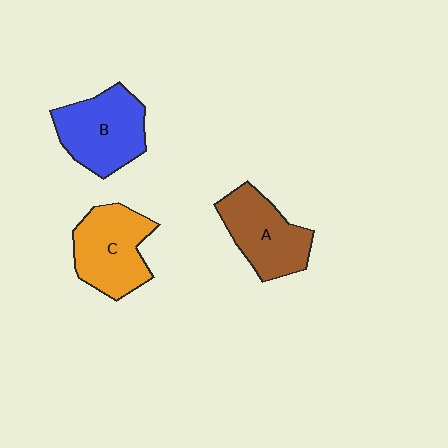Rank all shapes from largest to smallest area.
From largest to smallest: B (blue), C (orange), A (brown).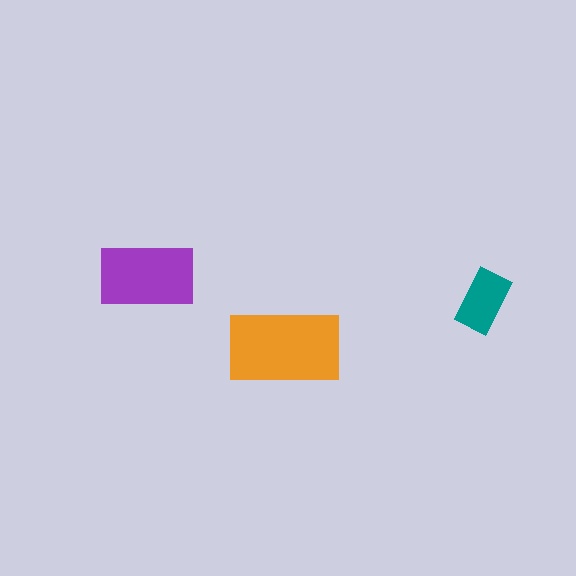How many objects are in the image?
There are 3 objects in the image.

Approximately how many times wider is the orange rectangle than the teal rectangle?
About 2 times wider.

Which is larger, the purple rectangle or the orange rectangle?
The orange one.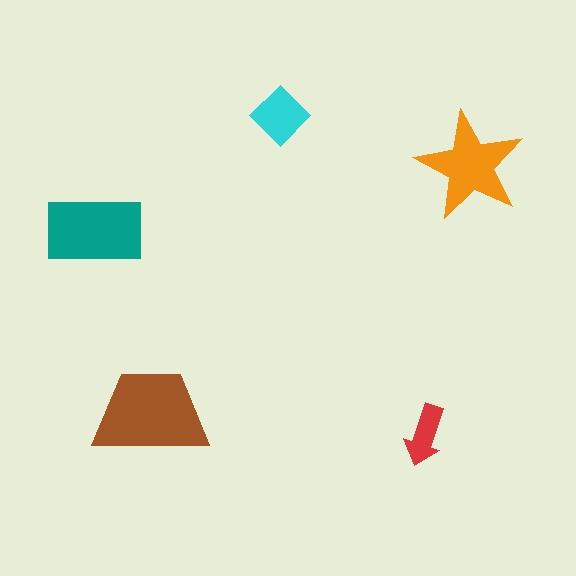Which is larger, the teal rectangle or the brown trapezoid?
The brown trapezoid.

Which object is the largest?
The brown trapezoid.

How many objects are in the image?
There are 5 objects in the image.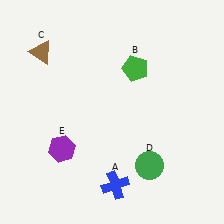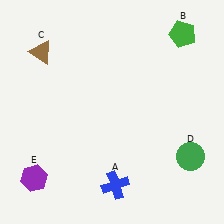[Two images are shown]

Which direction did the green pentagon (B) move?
The green pentagon (B) moved right.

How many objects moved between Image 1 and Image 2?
3 objects moved between the two images.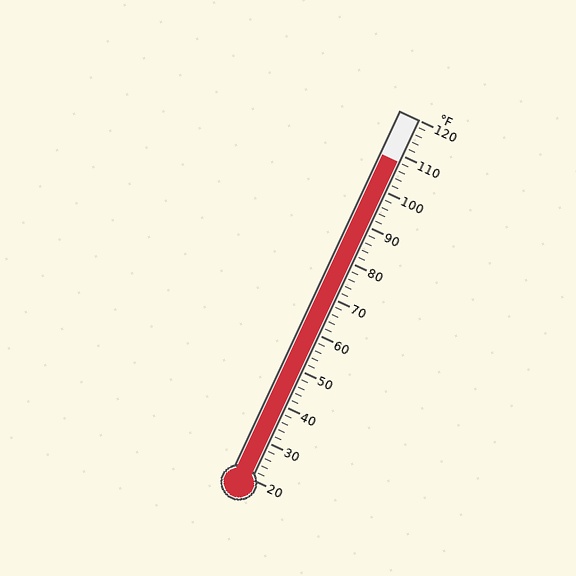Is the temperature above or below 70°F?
The temperature is above 70°F.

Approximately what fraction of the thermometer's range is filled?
The thermometer is filled to approximately 90% of its range.